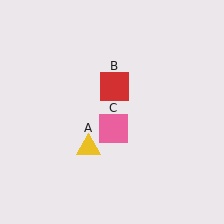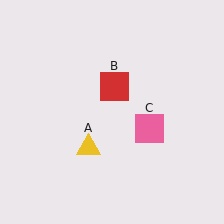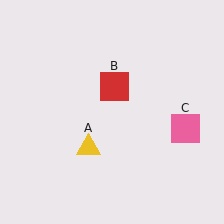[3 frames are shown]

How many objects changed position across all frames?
1 object changed position: pink square (object C).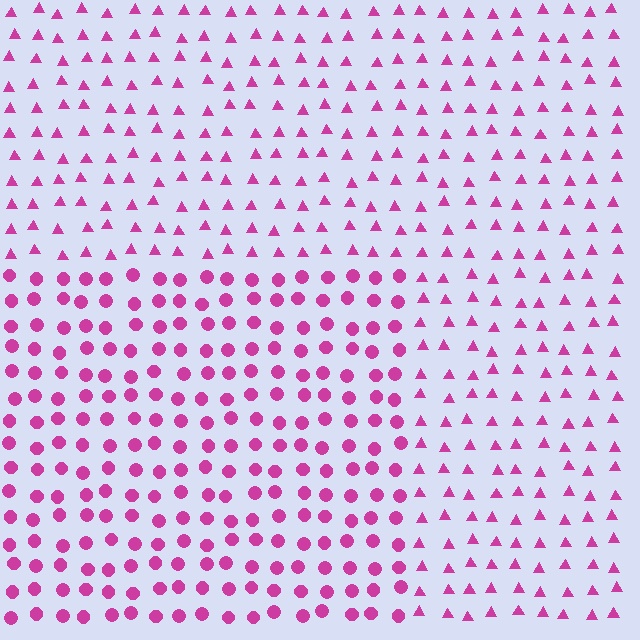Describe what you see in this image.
The image is filled with small magenta elements arranged in a uniform grid. A rectangle-shaped region contains circles, while the surrounding area contains triangles. The boundary is defined purely by the change in element shape.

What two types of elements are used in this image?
The image uses circles inside the rectangle region and triangles outside it.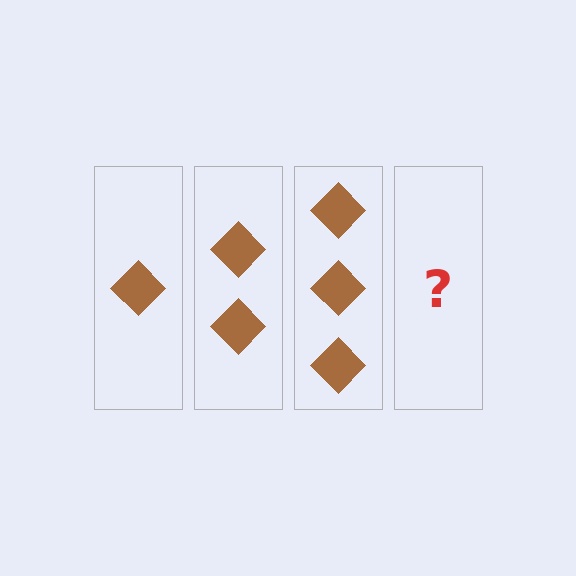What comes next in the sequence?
The next element should be 4 diamonds.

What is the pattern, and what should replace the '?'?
The pattern is that each step adds one more diamond. The '?' should be 4 diamonds.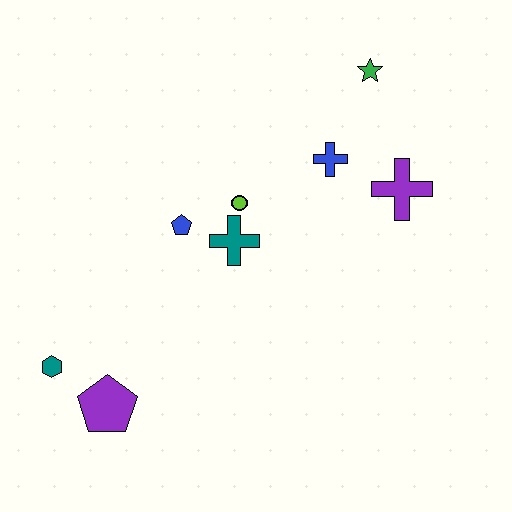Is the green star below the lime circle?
No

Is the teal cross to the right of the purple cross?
No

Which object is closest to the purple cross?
The blue cross is closest to the purple cross.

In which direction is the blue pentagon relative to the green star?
The blue pentagon is to the left of the green star.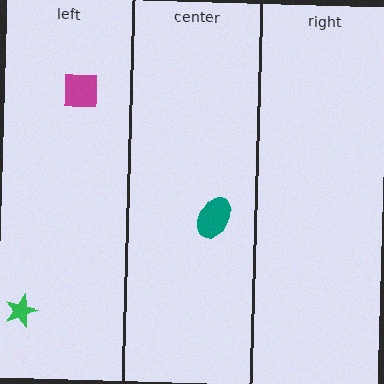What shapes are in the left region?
The green star, the magenta square.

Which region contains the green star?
The left region.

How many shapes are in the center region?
1.